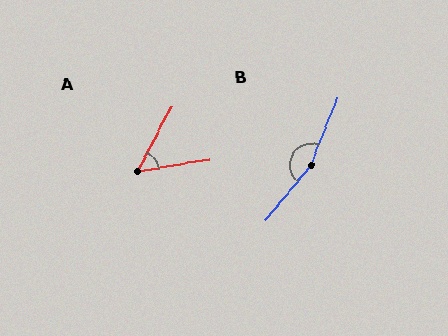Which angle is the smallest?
A, at approximately 52 degrees.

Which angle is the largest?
B, at approximately 162 degrees.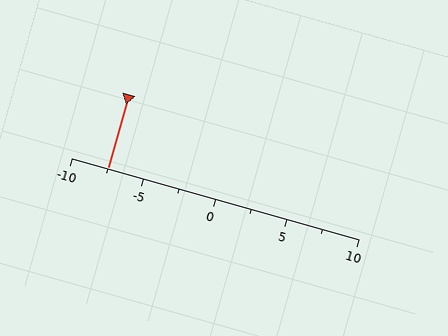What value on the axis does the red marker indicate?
The marker indicates approximately -7.5.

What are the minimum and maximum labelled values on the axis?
The axis runs from -10 to 10.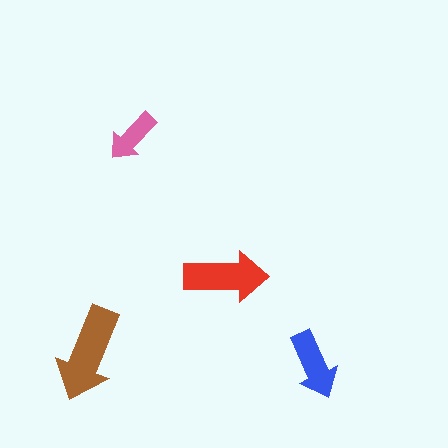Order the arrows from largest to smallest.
the brown one, the red one, the blue one, the pink one.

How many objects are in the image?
There are 4 objects in the image.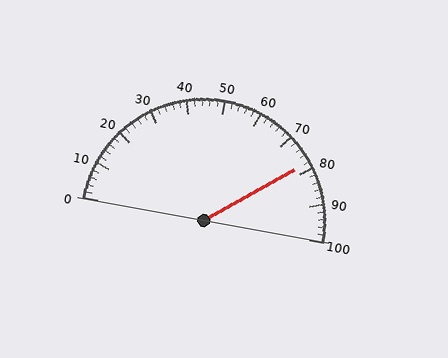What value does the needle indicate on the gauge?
The needle indicates approximately 78.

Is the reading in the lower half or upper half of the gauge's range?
The reading is in the upper half of the range (0 to 100).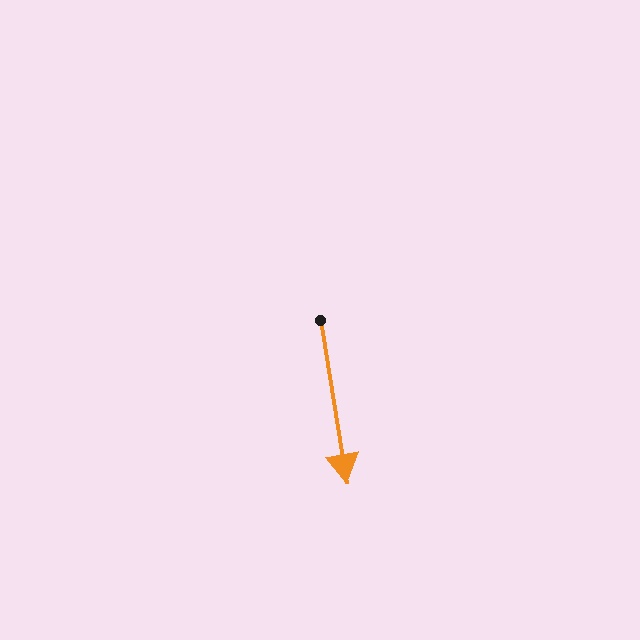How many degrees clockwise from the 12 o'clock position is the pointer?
Approximately 171 degrees.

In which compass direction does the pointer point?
South.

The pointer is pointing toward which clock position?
Roughly 6 o'clock.